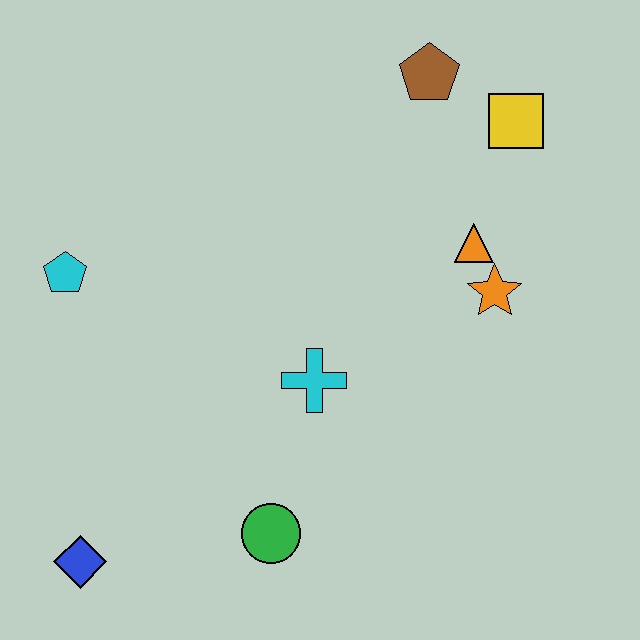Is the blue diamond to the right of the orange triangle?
No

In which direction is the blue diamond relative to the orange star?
The blue diamond is to the left of the orange star.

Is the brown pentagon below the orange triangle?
No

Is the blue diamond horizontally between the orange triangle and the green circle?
No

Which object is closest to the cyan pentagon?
The cyan cross is closest to the cyan pentagon.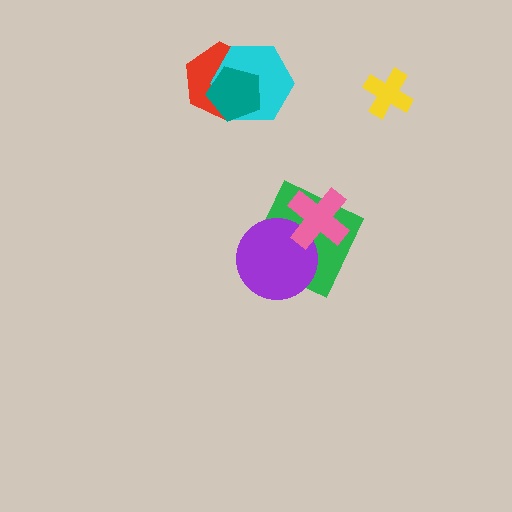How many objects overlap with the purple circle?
2 objects overlap with the purple circle.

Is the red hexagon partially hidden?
Yes, it is partially covered by another shape.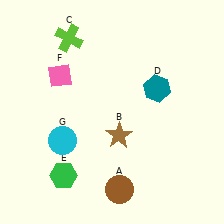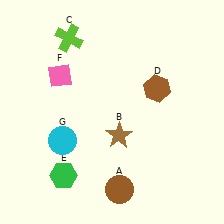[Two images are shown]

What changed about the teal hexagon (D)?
In Image 1, D is teal. In Image 2, it changed to brown.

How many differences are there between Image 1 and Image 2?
There is 1 difference between the two images.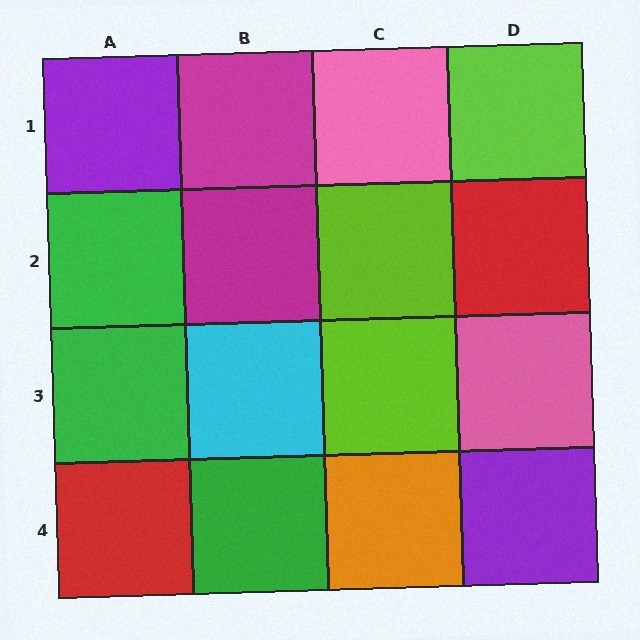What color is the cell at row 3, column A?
Green.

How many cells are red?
2 cells are red.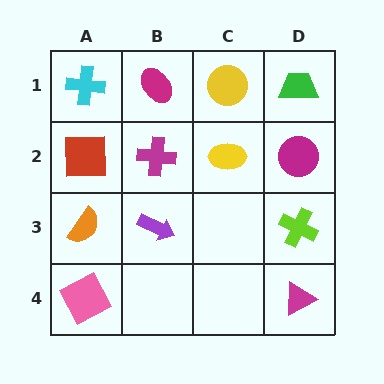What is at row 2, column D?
A magenta circle.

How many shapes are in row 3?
3 shapes.